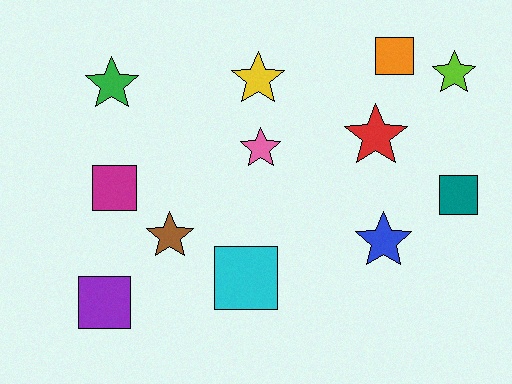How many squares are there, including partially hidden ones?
There are 5 squares.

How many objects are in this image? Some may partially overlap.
There are 12 objects.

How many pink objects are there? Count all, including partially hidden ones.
There is 1 pink object.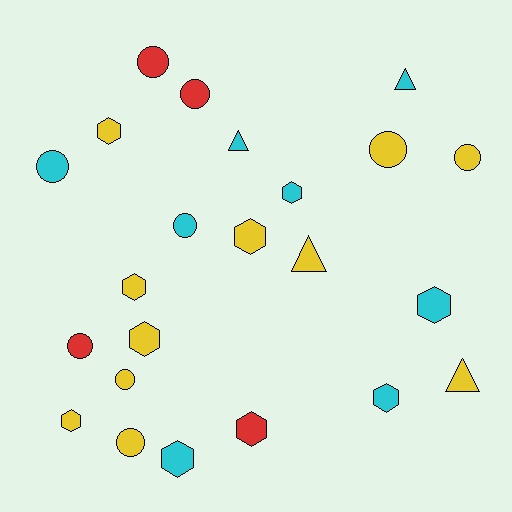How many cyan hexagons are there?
There are 4 cyan hexagons.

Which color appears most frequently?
Yellow, with 11 objects.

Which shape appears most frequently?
Hexagon, with 10 objects.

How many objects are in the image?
There are 23 objects.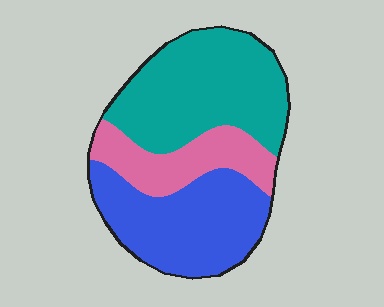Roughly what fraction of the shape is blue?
Blue takes up about three eighths (3/8) of the shape.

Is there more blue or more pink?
Blue.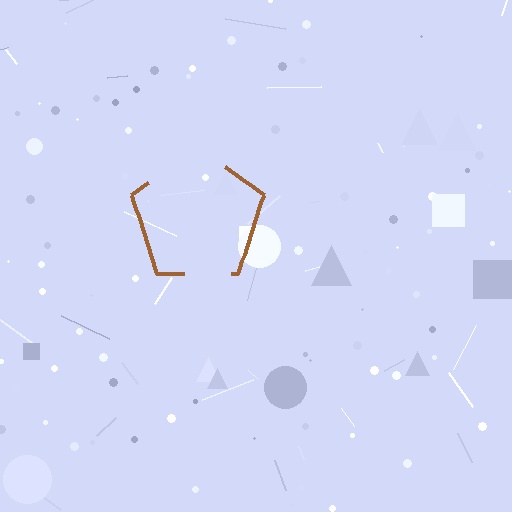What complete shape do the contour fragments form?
The contour fragments form a pentagon.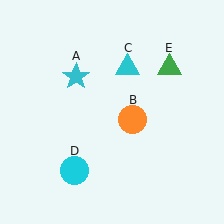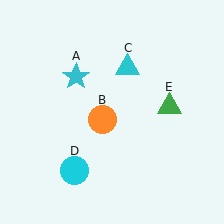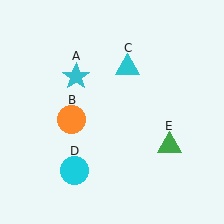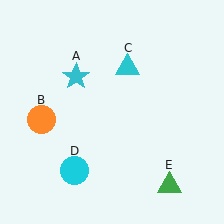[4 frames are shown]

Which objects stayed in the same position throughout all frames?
Cyan star (object A) and cyan triangle (object C) and cyan circle (object D) remained stationary.